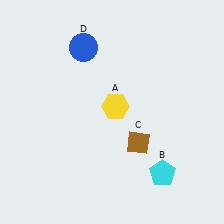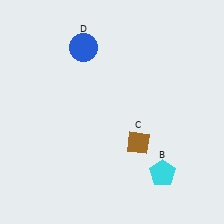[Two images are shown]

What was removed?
The yellow hexagon (A) was removed in Image 2.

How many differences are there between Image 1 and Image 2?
There is 1 difference between the two images.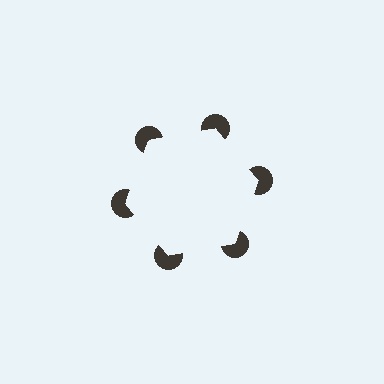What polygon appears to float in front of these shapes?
An illusory hexagon — its edges are inferred from the aligned wedge cuts in the pac-man discs, not physically drawn.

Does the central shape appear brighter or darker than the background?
It typically appears slightly brighter than the background, even though no actual brightness change is drawn.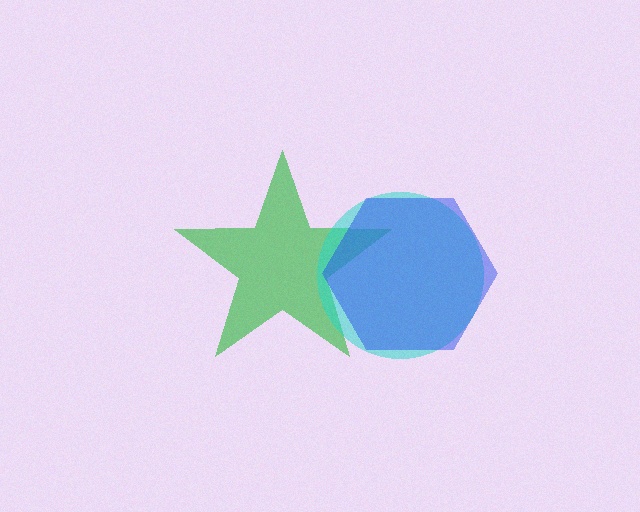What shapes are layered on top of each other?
The layered shapes are: a green star, a cyan circle, a blue hexagon.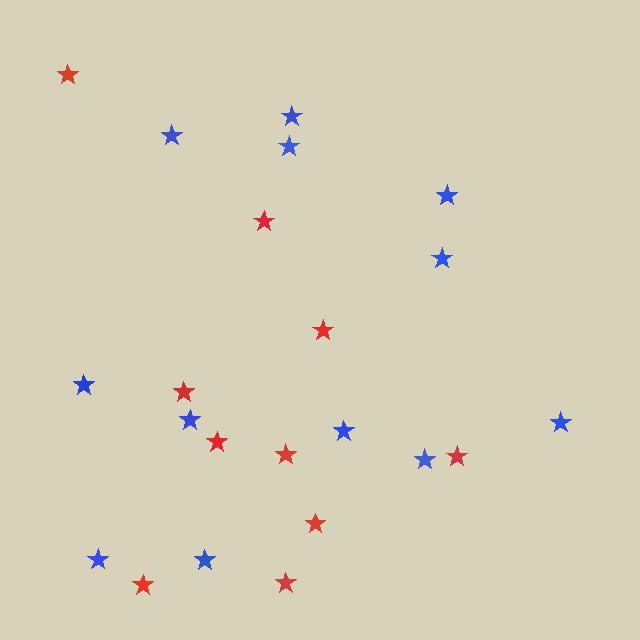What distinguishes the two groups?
There are 2 groups: one group of red stars (10) and one group of blue stars (12).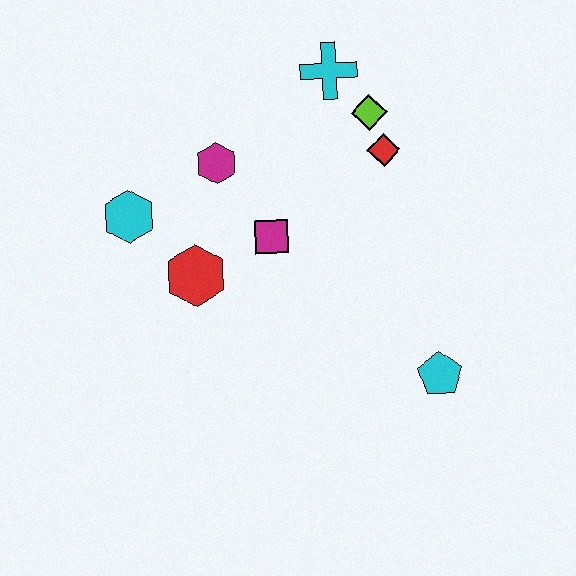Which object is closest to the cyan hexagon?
The red hexagon is closest to the cyan hexagon.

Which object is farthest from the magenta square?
The cyan pentagon is farthest from the magenta square.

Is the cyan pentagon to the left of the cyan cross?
No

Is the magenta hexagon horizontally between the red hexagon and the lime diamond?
Yes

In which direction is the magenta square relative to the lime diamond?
The magenta square is below the lime diamond.